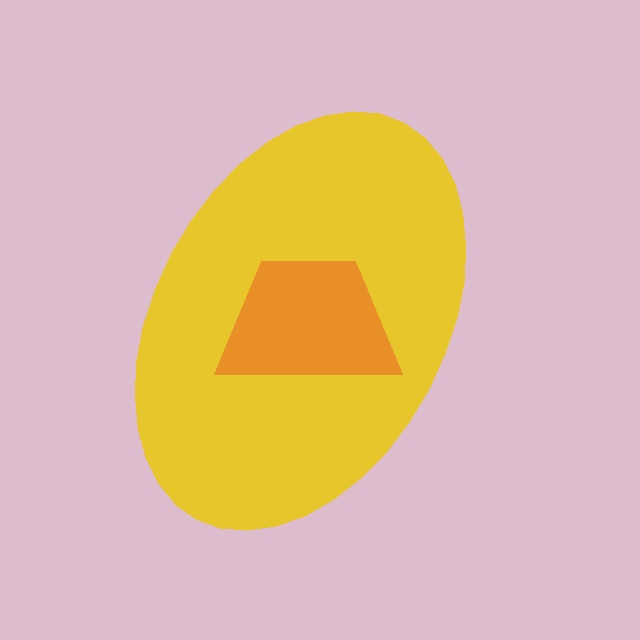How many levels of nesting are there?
2.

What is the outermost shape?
The yellow ellipse.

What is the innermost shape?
The orange trapezoid.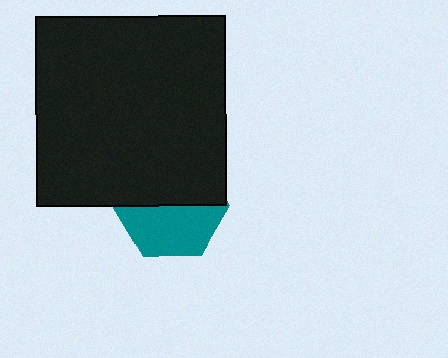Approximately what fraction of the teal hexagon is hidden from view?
Roughly 51% of the teal hexagon is hidden behind the black square.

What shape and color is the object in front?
The object in front is a black square.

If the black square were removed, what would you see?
You would see the complete teal hexagon.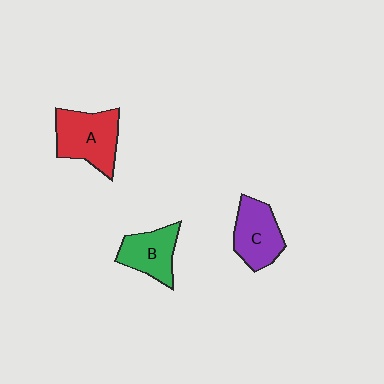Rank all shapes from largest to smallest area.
From largest to smallest: A (red), C (purple), B (green).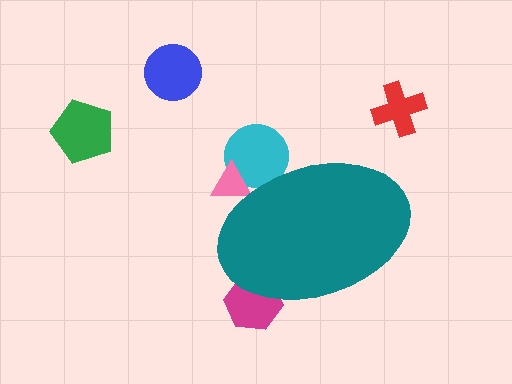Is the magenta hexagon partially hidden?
Yes, the magenta hexagon is partially hidden behind the teal ellipse.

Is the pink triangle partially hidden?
Yes, the pink triangle is partially hidden behind the teal ellipse.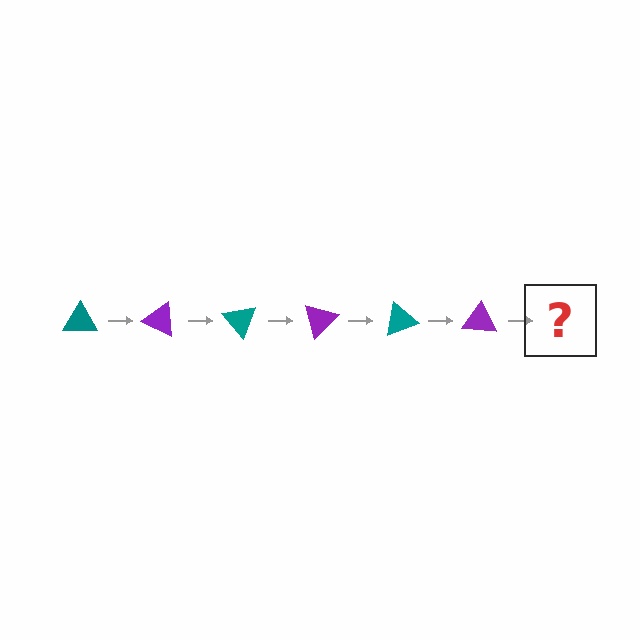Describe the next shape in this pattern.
It should be a teal triangle, rotated 150 degrees from the start.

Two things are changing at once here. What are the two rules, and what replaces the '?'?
The two rules are that it rotates 25 degrees each step and the color cycles through teal and purple. The '?' should be a teal triangle, rotated 150 degrees from the start.